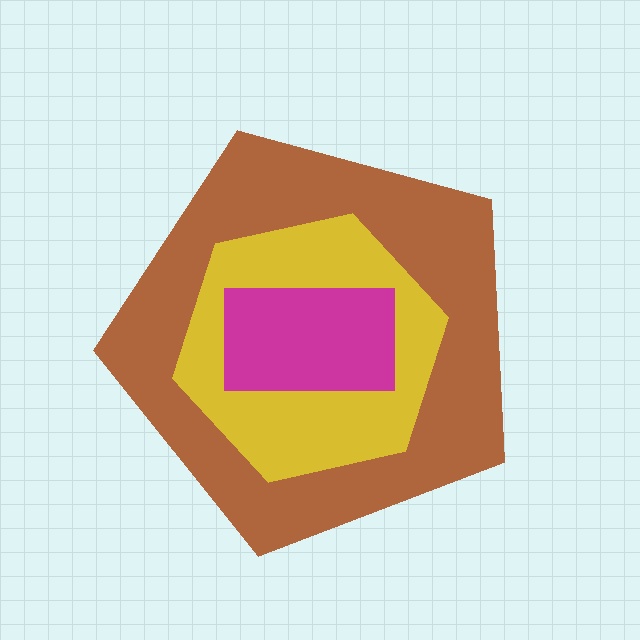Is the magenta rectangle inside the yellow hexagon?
Yes.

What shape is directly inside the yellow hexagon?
The magenta rectangle.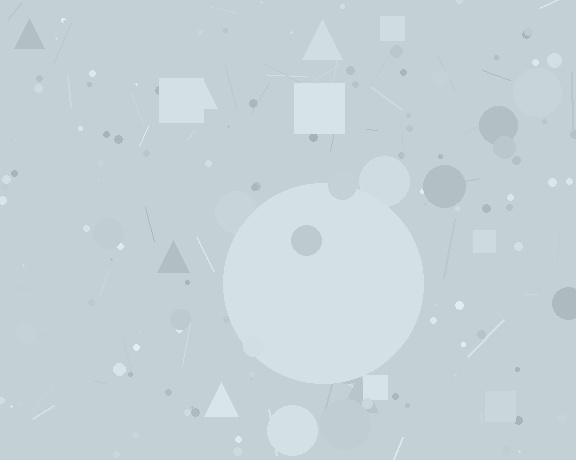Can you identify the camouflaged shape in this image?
The camouflaged shape is a circle.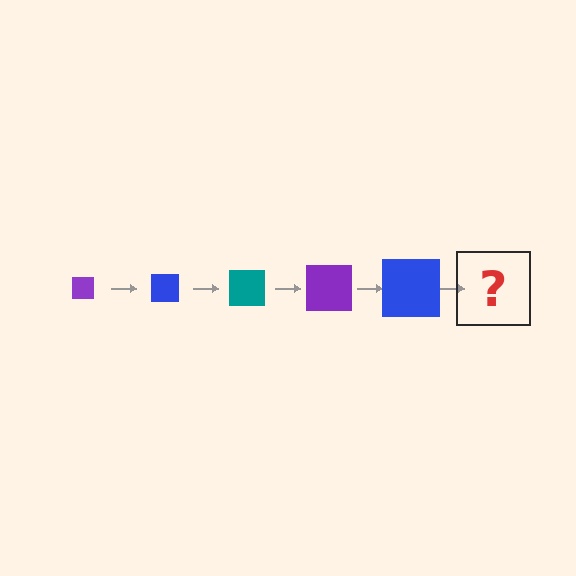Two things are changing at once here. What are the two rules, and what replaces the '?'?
The two rules are that the square grows larger each step and the color cycles through purple, blue, and teal. The '?' should be a teal square, larger than the previous one.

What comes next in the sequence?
The next element should be a teal square, larger than the previous one.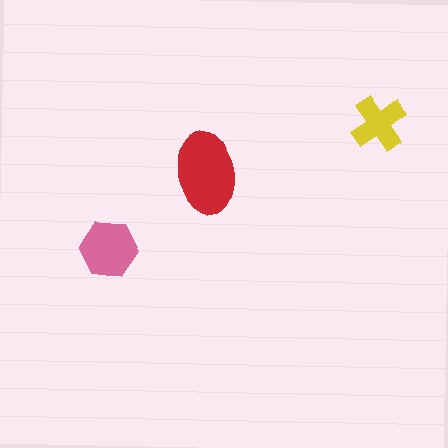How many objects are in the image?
There are 3 objects in the image.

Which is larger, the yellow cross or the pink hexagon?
The pink hexagon.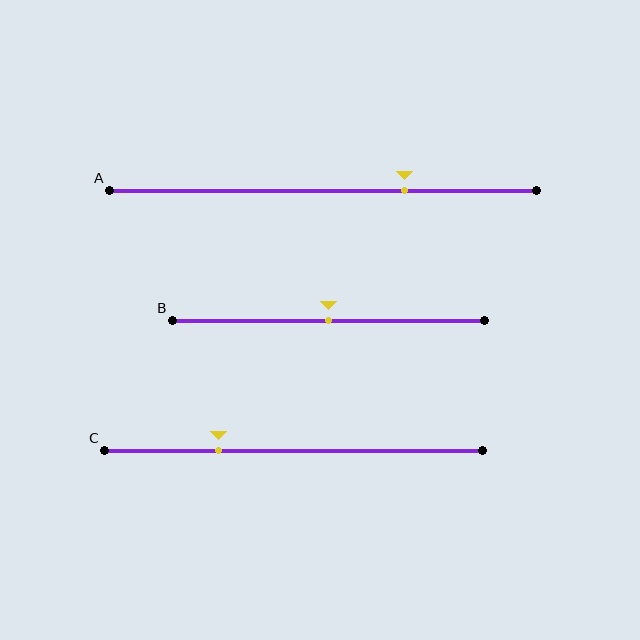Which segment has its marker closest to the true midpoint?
Segment B has its marker closest to the true midpoint.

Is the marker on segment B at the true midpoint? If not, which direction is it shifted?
Yes, the marker on segment B is at the true midpoint.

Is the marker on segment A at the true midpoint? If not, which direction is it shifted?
No, the marker on segment A is shifted to the right by about 19% of the segment length.